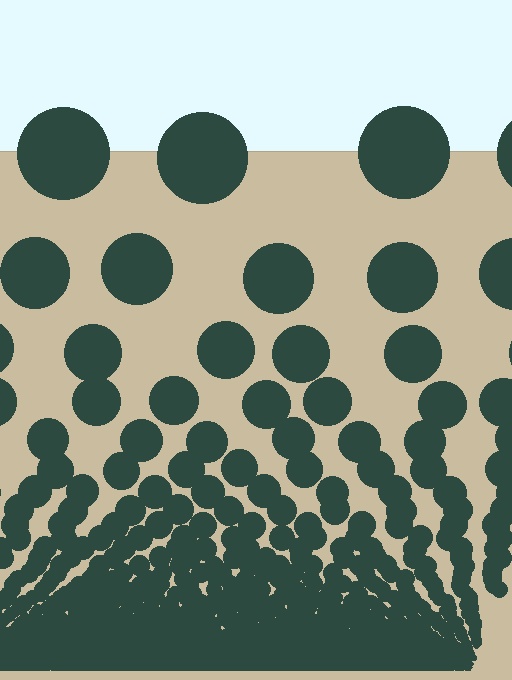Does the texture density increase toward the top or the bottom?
Density increases toward the bottom.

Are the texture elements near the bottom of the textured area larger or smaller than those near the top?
Smaller. The gradient is inverted — elements near the bottom are smaller and denser.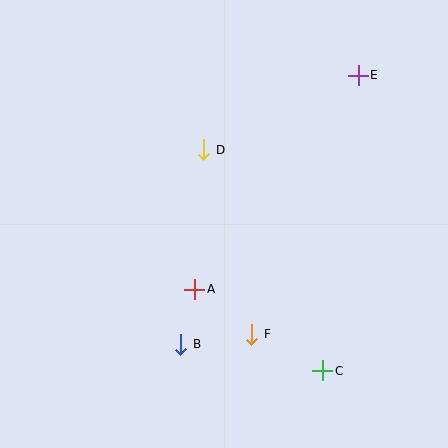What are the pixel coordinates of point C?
Point C is at (323, 371).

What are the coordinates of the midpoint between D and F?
The midpoint between D and F is at (228, 242).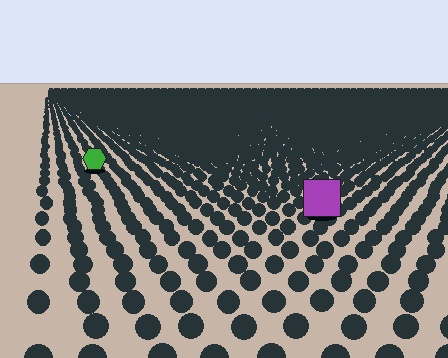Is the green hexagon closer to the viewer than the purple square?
No. The purple square is closer — you can tell from the texture gradient: the ground texture is coarser near it.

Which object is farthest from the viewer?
The green hexagon is farthest from the viewer. It appears smaller and the ground texture around it is denser.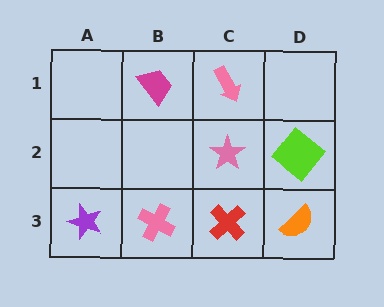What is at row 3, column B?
A pink cross.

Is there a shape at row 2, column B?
No, that cell is empty.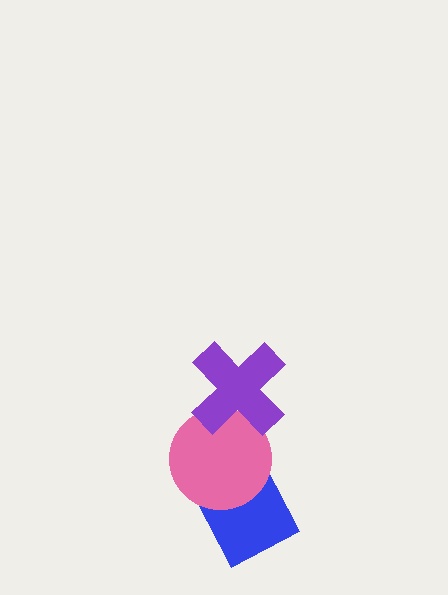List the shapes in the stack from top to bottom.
From top to bottom: the purple cross, the pink circle, the blue diamond.